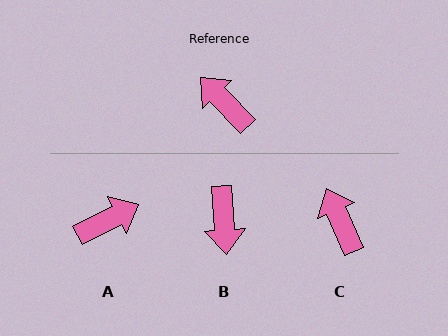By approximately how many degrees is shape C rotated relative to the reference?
Approximately 20 degrees clockwise.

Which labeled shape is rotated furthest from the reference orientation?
B, about 140 degrees away.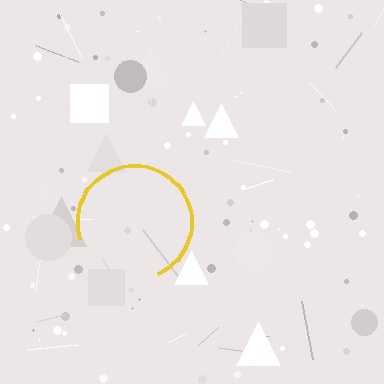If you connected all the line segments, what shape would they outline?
They would outline a circle.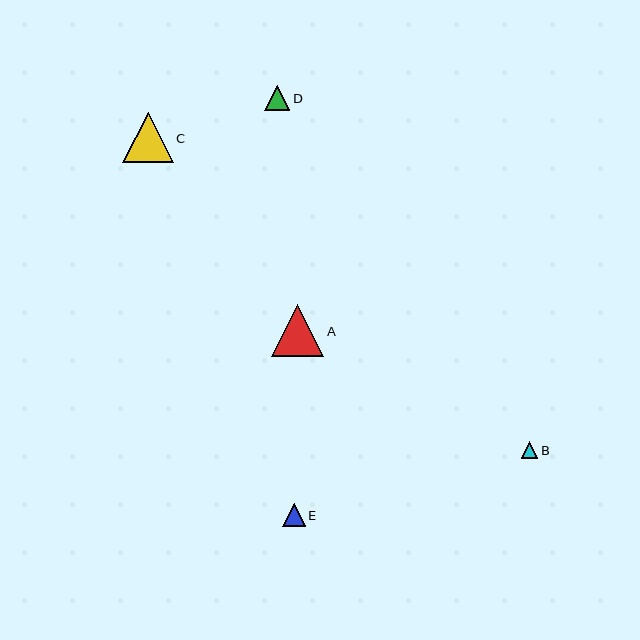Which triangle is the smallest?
Triangle B is the smallest with a size of approximately 16 pixels.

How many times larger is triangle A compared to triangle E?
Triangle A is approximately 2.3 times the size of triangle E.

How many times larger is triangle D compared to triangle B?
Triangle D is approximately 1.5 times the size of triangle B.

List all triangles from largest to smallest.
From largest to smallest: A, C, D, E, B.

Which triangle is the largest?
Triangle A is the largest with a size of approximately 52 pixels.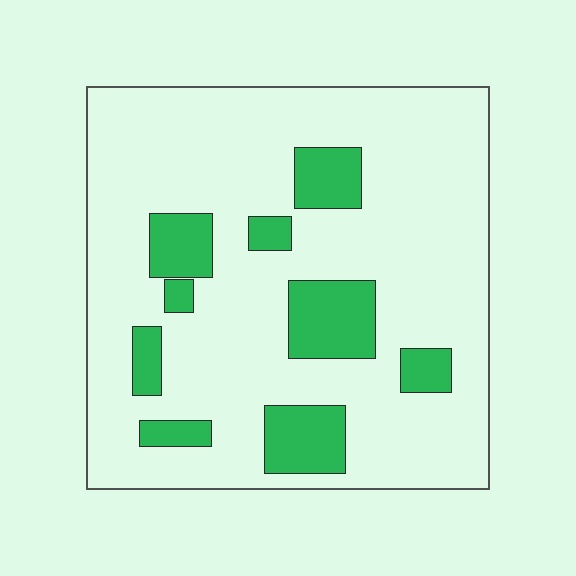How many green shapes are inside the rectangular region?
9.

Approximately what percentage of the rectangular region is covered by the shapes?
Approximately 20%.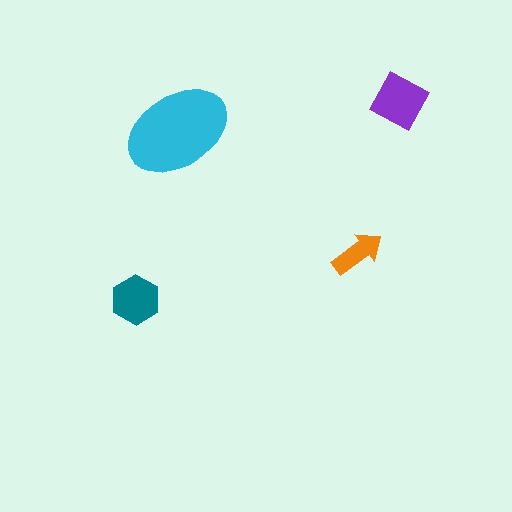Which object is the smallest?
The orange arrow.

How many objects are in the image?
There are 4 objects in the image.